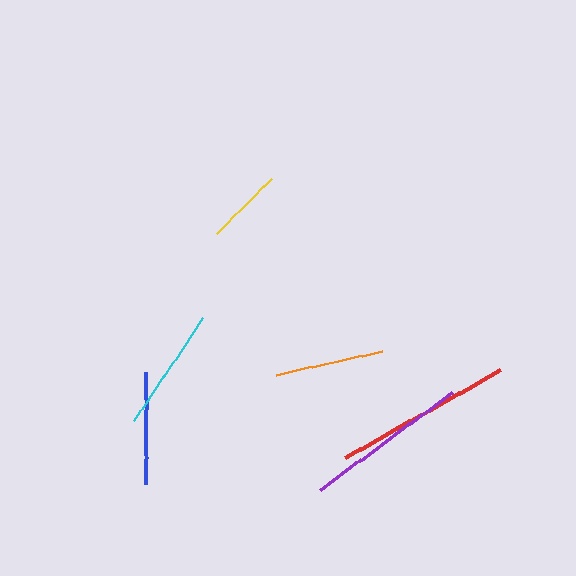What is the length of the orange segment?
The orange segment is approximately 108 pixels long.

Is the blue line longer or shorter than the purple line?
The purple line is longer than the blue line.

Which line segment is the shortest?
The yellow line is the shortest at approximately 78 pixels.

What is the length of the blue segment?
The blue segment is approximately 112 pixels long.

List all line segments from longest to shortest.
From longest to shortest: red, purple, cyan, blue, orange, yellow.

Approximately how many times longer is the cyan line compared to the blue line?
The cyan line is approximately 1.1 times the length of the blue line.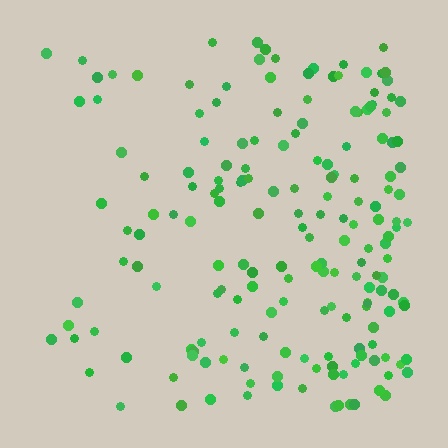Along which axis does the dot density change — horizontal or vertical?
Horizontal.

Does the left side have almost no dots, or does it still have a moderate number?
Still a moderate number, just noticeably fewer than the right.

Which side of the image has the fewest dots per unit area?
The left.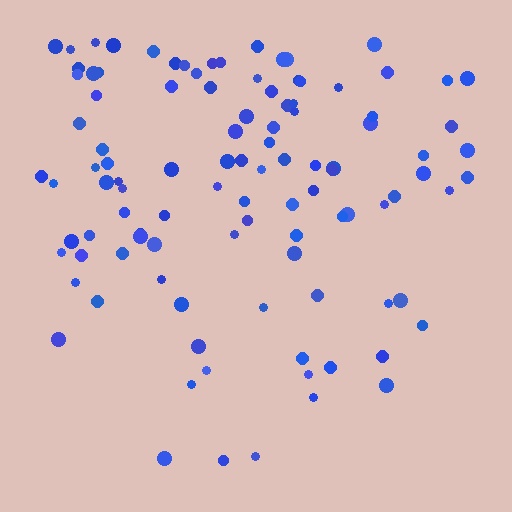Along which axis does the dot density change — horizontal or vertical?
Vertical.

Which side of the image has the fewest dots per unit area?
The bottom.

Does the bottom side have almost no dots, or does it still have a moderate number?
Still a moderate number, just noticeably fewer than the top.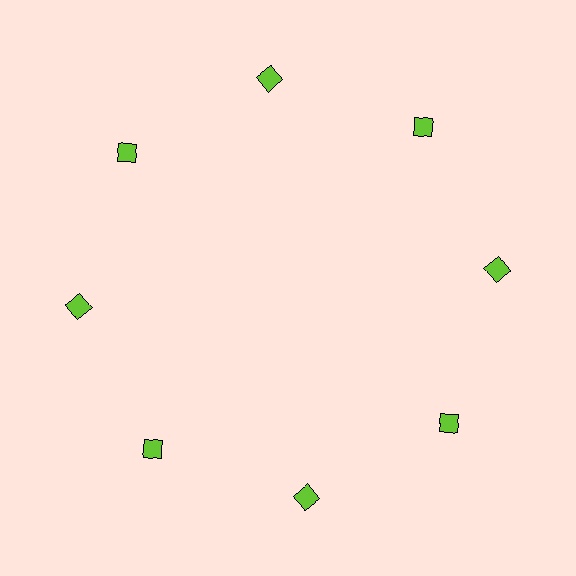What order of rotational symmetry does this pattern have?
This pattern has 8-fold rotational symmetry.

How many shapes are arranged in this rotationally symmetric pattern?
There are 8 shapes, arranged in 8 groups of 1.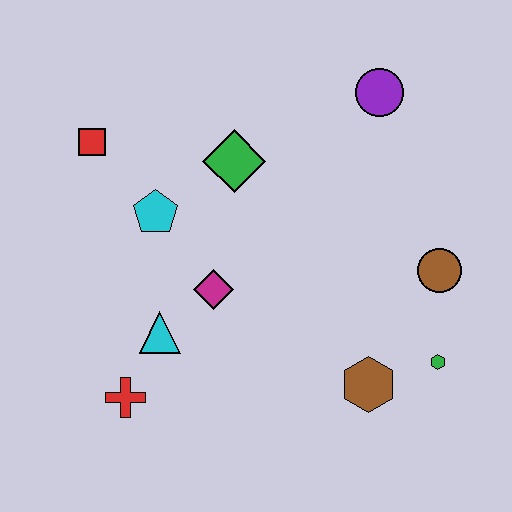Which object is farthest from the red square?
The green hexagon is farthest from the red square.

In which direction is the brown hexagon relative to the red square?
The brown hexagon is to the right of the red square.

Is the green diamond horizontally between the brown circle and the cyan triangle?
Yes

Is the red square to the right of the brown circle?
No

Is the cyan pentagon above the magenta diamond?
Yes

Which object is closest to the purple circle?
The green diamond is closest to the purple circle.